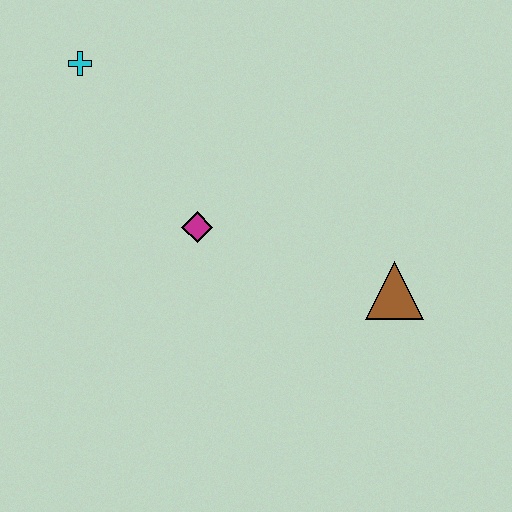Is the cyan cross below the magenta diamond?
No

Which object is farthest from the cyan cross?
The brown triangle is farthest from the cyan cross.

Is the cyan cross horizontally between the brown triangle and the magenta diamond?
No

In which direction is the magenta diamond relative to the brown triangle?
The magenta diamond is to the left of the brown triangle.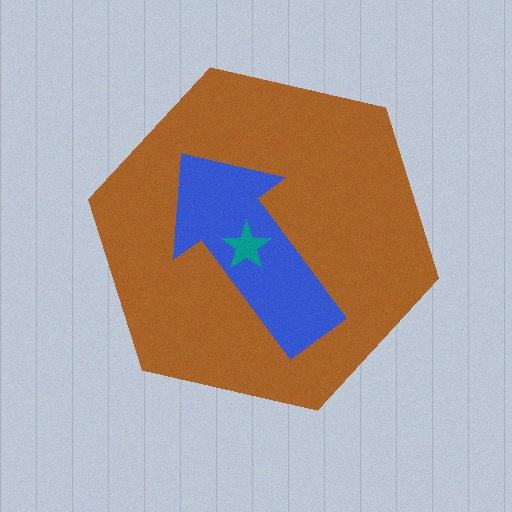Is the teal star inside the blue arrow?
Yes.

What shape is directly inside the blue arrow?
The teal star.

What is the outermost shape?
The brown hexagon.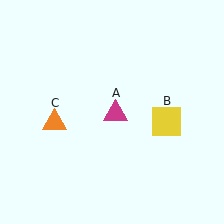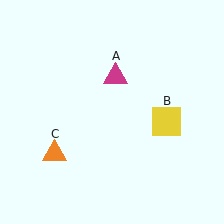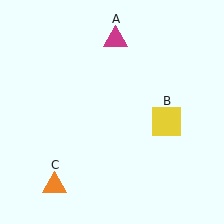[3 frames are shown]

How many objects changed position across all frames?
2 objects changed position: magenta triangle (object A), orange triangle (object C).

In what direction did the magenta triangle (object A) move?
The magenta triangle (object A) moved up.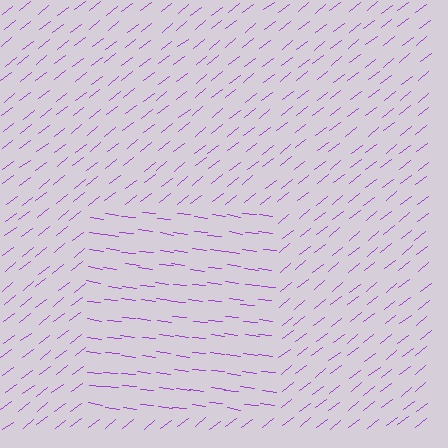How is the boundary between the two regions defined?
The boundary is defined purely by a change in line orientation (approximately 45 degrees difference). All lines are the same color and thickness.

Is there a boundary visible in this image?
Yes, there is a texture boundary formed by a change in line orientation.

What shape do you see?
I see a rectangle.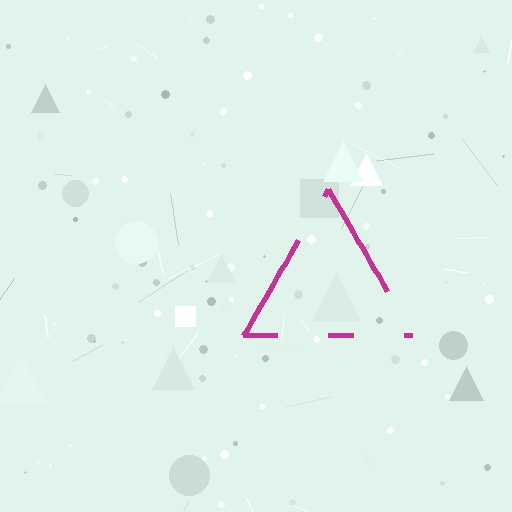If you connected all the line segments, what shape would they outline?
They would outline a triangle.